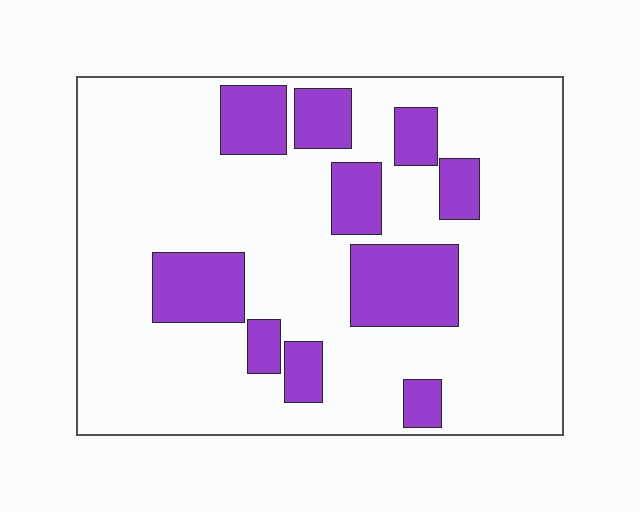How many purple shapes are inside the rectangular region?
10.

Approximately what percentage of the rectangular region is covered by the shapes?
Approximately 20%.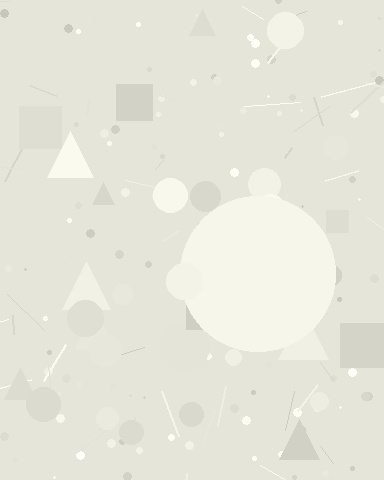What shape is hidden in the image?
A circle is hidden in the image.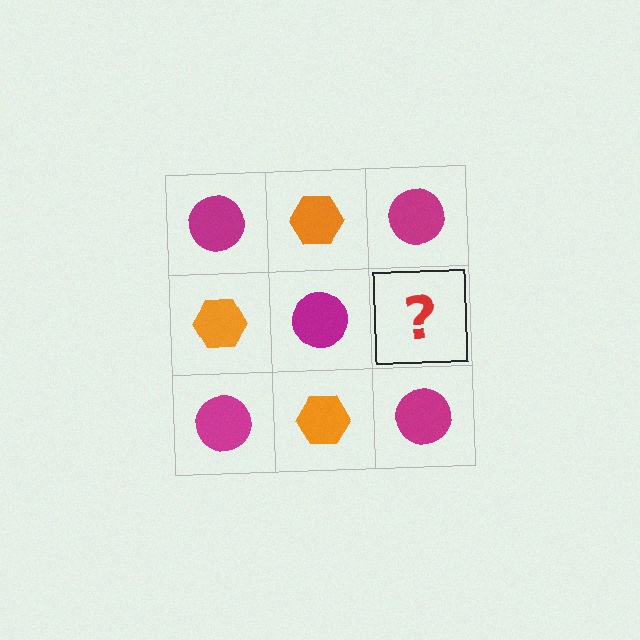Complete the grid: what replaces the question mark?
The question mark should be replaced with an orange hexagon.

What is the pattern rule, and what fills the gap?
The rule is that it alternates magenta circle and orange hexagon in a checkerboard pattern. The gap should be filled with an orange hexagon.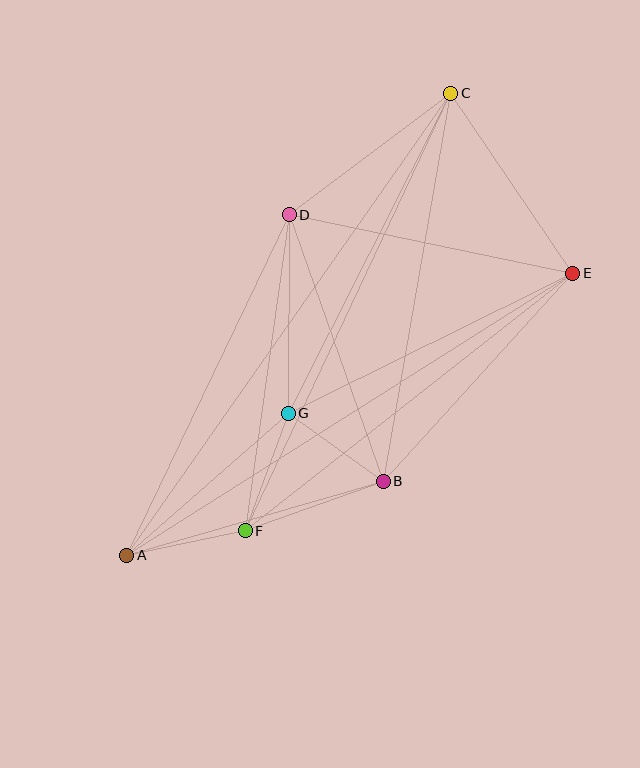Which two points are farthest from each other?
Points A and C are farthest from each other.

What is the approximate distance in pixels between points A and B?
The distance between A and B is approximately 267 pixels.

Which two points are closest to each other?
Points B and G are closest to each other.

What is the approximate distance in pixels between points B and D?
The distance between B and D is approximately 283 pixels.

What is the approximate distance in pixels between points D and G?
The distance between D and G is approximately 199 pixels.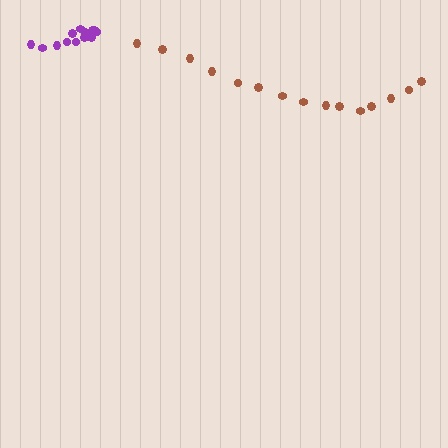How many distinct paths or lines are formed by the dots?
There are 2 distinct paths.